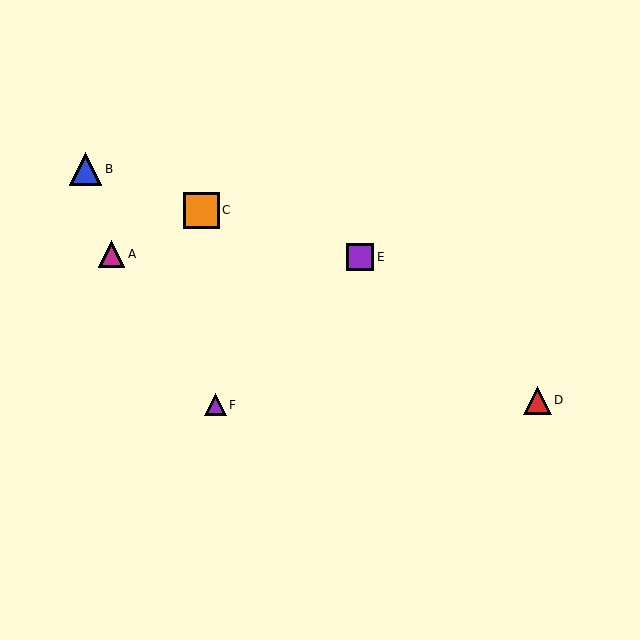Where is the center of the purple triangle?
The center of the purple triangle is at (215, 405).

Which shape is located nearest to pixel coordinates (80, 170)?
The blue triangle (labeled B) at (86, 169) is nearest to that location.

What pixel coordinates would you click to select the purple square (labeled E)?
Click at (360, 257) to select the purple square E.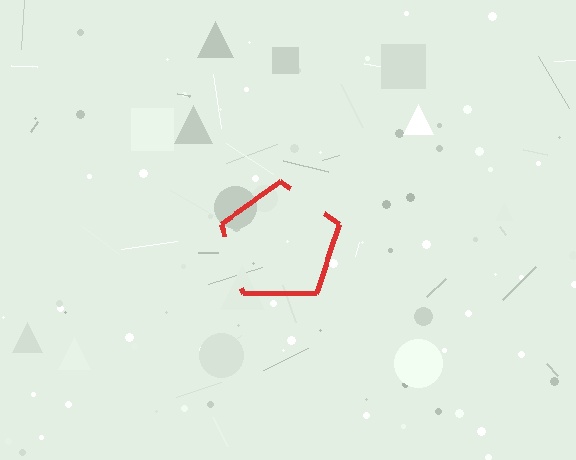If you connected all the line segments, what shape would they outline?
They would outline a pentagon.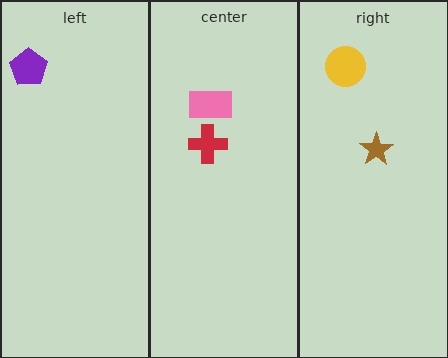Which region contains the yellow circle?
The right region.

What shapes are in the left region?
The purple pentagon.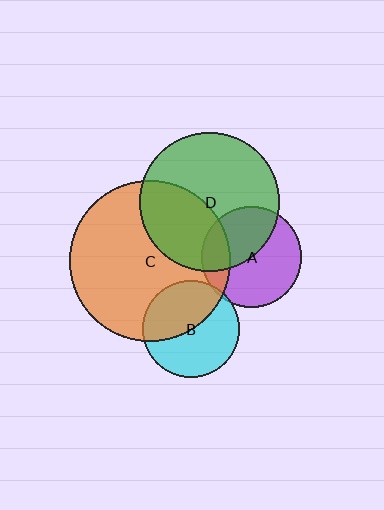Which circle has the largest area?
Circle C (orange).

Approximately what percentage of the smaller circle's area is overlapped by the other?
Approximately 20%.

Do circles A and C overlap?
Yes.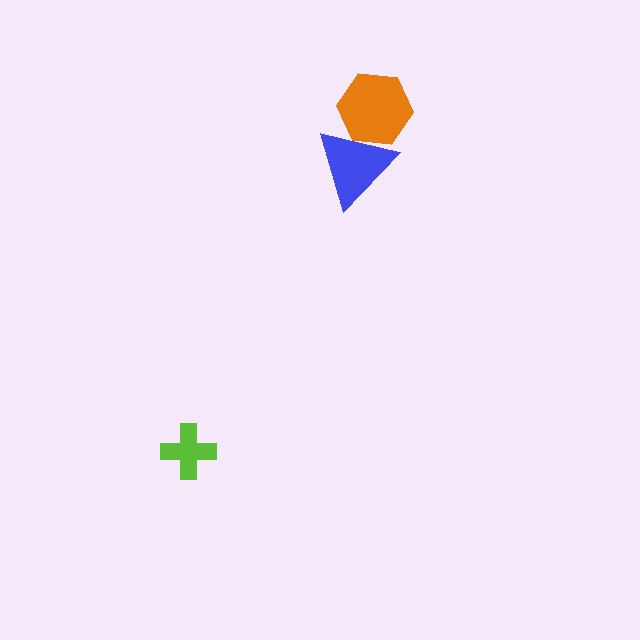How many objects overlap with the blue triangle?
1 object overlaps with the blue triangle.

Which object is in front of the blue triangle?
The orange hexagon is in front of the blue triangle.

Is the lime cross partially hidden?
No, no other shape covers it.